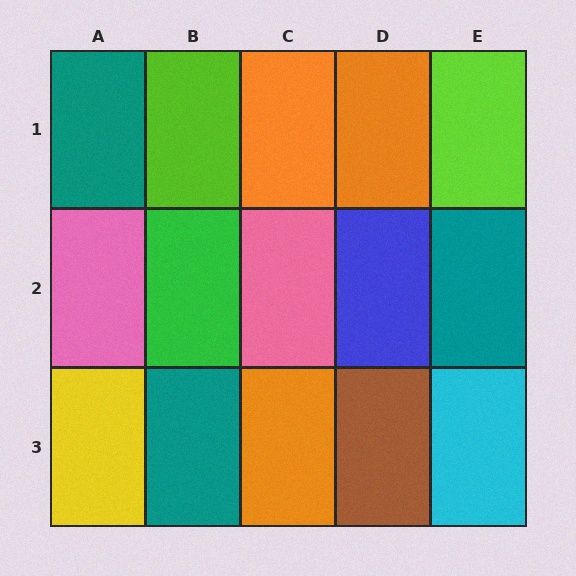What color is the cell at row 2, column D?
Blue.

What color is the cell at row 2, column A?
Pink.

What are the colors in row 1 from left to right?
Teal, lime, orange, orange, lime.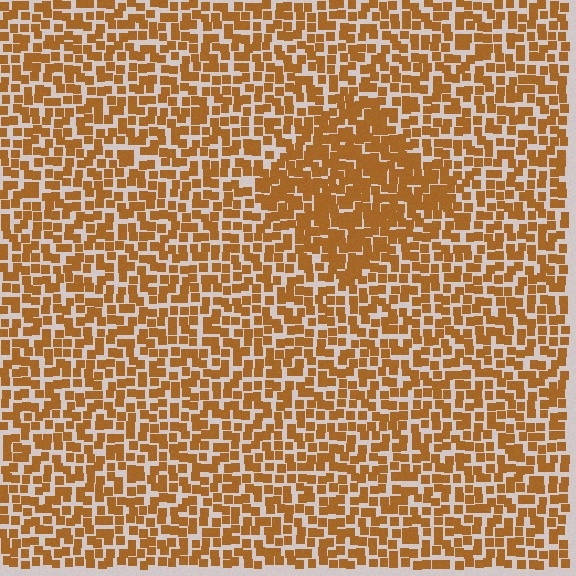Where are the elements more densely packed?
The elements are more densely packed inside the diamond boundary.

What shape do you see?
I see a diamond.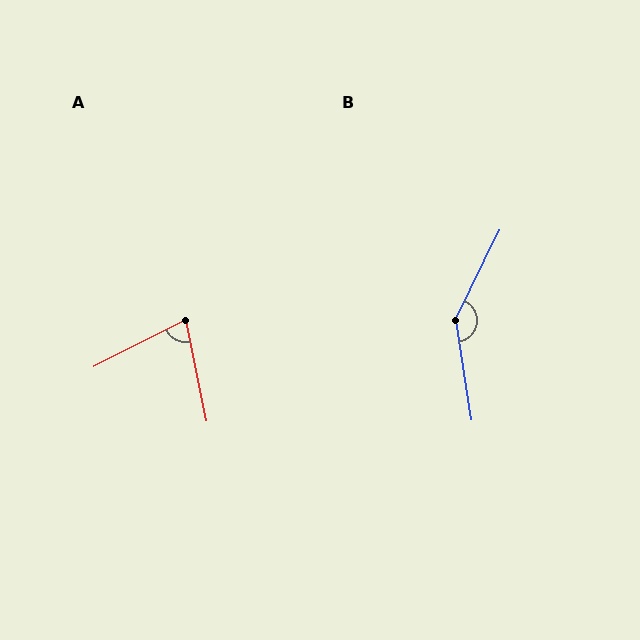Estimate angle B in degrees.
Approximately 145 degrees.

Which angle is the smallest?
A, at approximately 74 degrees.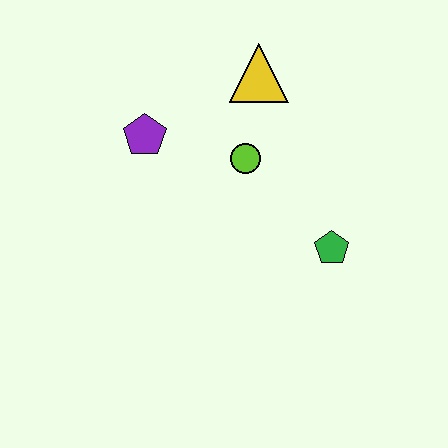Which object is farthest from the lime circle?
The green pentagon is farthest from the lime circle.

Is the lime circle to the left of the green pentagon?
Yes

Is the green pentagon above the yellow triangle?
No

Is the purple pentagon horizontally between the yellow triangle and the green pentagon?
No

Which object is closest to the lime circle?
The yellow triangle is closest to the lime circle.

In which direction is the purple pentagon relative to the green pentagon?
The purple pentagon is to the left of the green pentagon.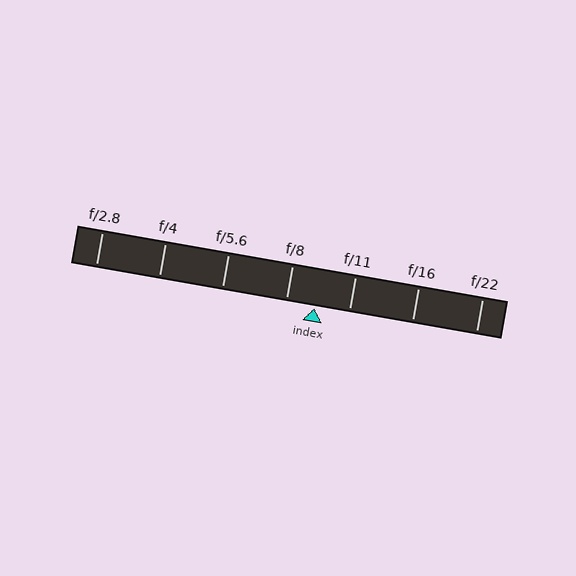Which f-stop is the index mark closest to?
The index mark is closest to f/8.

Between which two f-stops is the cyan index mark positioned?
The index mark is between f/8 and f/11.